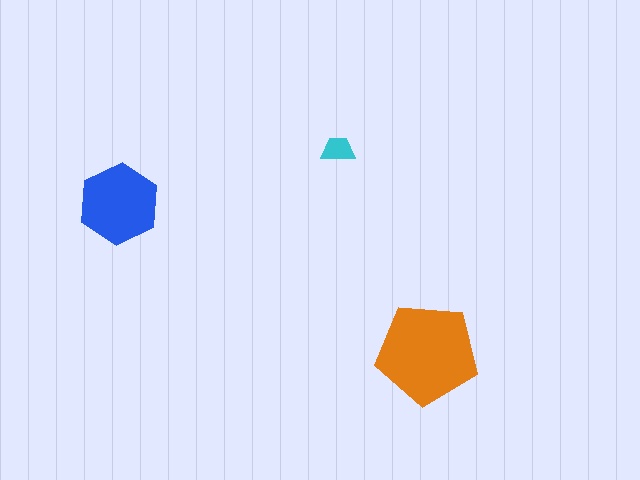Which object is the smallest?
The cyan trapezoid.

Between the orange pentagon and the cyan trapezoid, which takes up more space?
The orange pentagon.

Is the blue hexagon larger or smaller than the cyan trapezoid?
Larger.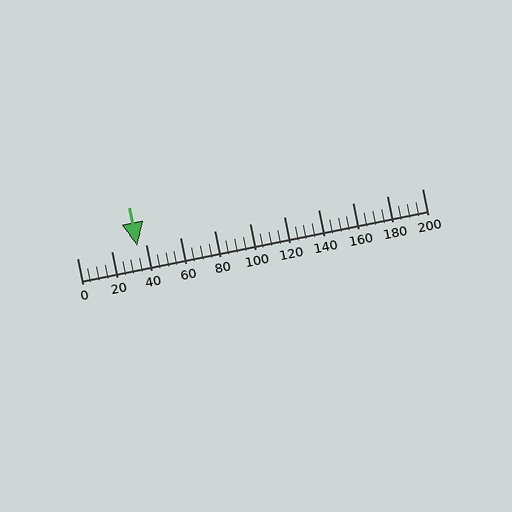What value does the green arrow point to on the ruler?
The green arrow points to approximately 35.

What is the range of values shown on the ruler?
The ruler shows values from 0 to 200.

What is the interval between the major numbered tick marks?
The major tick marks are spaced 20 units apart.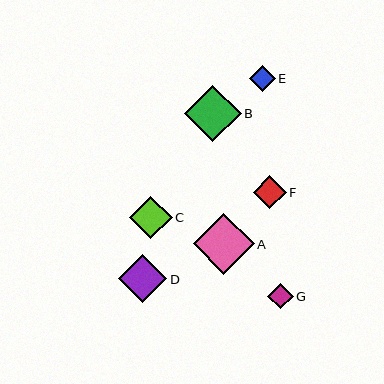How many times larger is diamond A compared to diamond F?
Diamond A is approximately 1.8 times the size of diamond F.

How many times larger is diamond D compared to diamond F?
Diamond D is approximately 1.4 times the size of diamond F.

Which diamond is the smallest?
Diamond G is the smallest with a size of approximately 26 pixels.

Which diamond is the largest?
Diamond A is the largest with a size of approximately 61 pixels.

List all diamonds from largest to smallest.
From largest to smallest: A, B, D, C, F, E, G.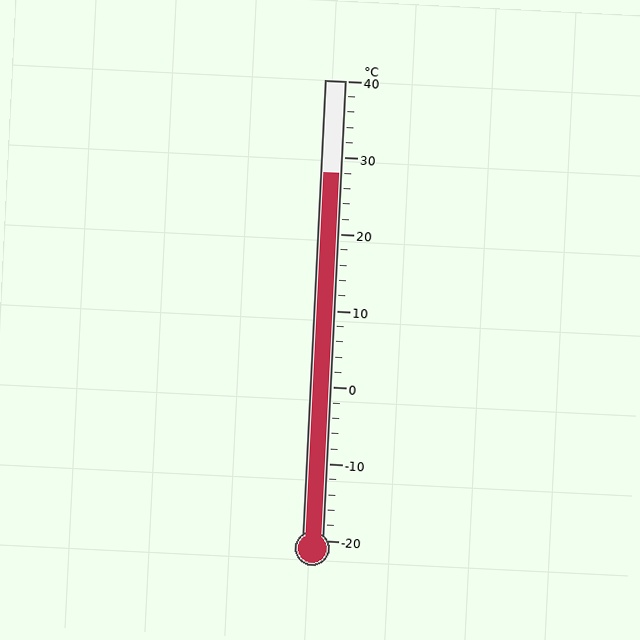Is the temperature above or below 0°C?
The temperature is above 0°C.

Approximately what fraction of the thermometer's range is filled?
The thermometer is filled to approximately 80% of its range.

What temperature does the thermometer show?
The thermometer shows approximately 28°C.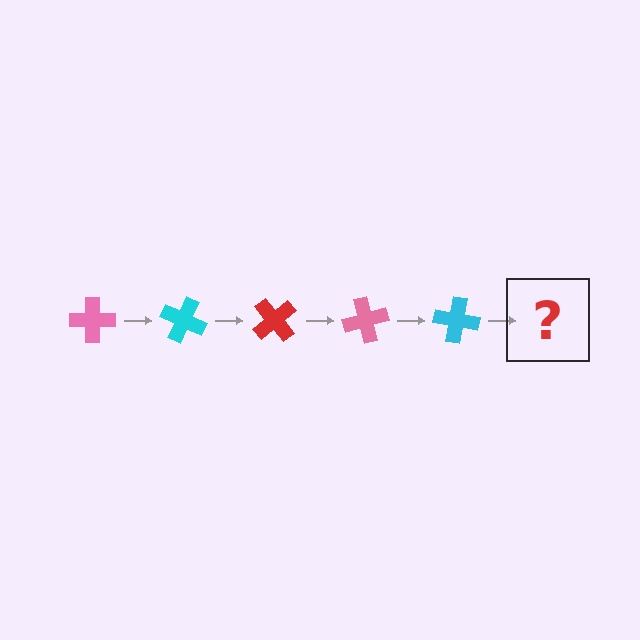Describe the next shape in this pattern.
It should be a red cross, rotated 125 degrees from the start.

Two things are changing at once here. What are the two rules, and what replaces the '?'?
The two rules are that it rotates 25 degrees each step and the color cycles through pink, cyan, and red. The '?' should be a red cross, rotated 125 degrees from the start.